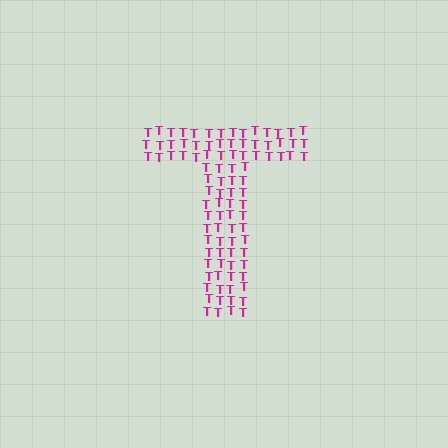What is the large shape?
The large shape is the letter T.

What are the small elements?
The small elements are letter T's.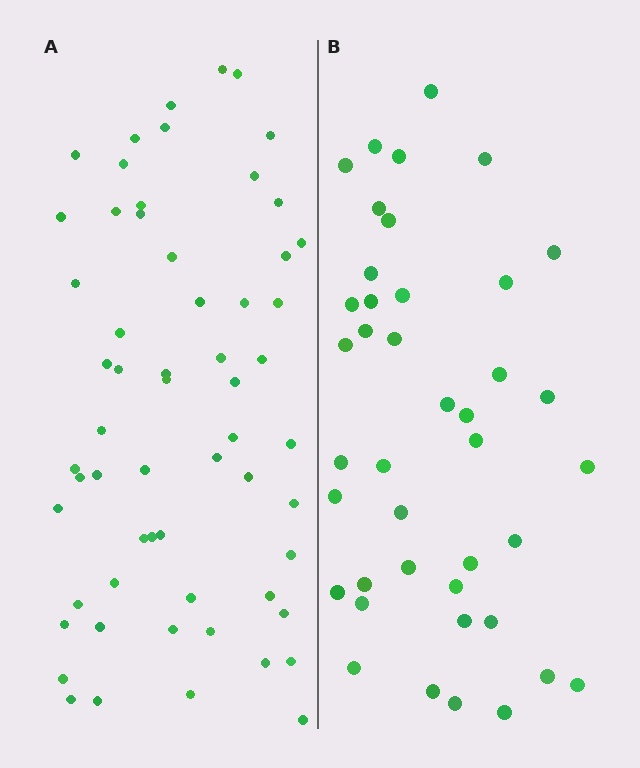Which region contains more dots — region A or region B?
Region A (the left region) has more dots.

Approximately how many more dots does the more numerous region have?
Region A has approximately 20 more dots than region B.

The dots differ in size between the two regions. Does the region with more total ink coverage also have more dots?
No. Region B has more total ink coverage because its dots are larger, but region A actually contains more individual dots. Total area can be misleading — the number of items is what matters here.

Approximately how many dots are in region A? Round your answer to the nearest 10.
About 60 dots.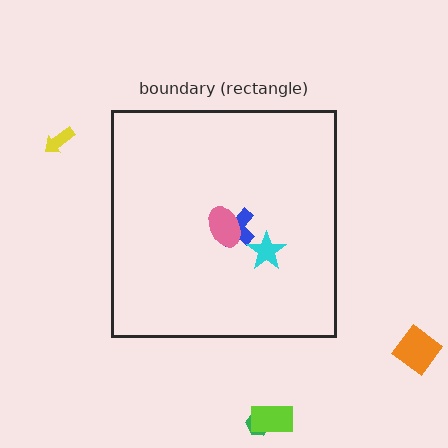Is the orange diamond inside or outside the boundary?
Outside.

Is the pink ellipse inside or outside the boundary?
Inside.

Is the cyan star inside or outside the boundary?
Inside.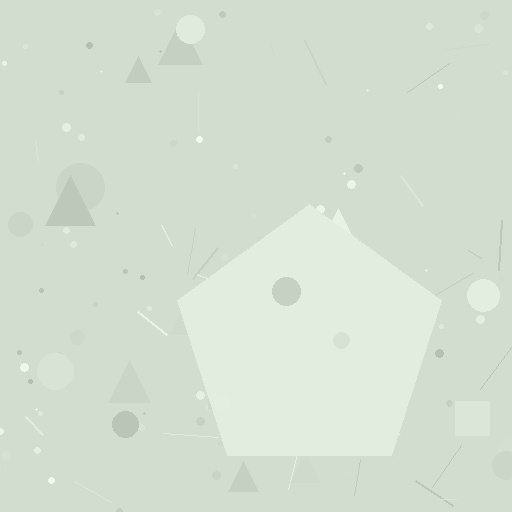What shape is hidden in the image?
A pentagon is hidden in the image.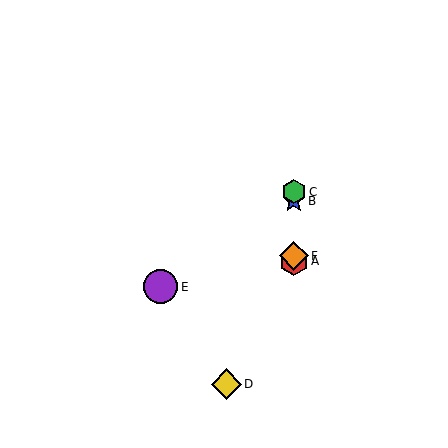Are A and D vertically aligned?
No, A is at x≈294 and D is at x≈226.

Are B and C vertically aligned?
Yes, both are at x≈294.